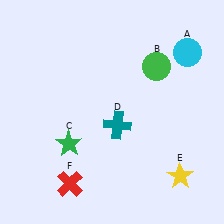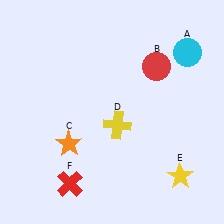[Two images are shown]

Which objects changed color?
B changed from green to red. C changed from green to orange. D changed from teal to yellow.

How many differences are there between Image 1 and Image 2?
There are 3 differences between the two images.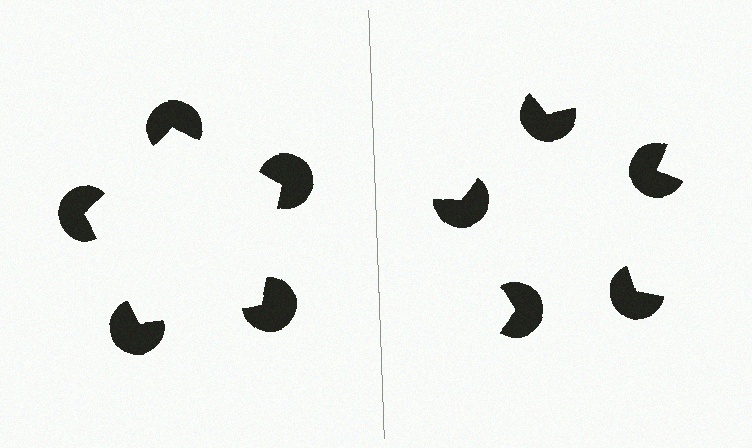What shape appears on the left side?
An illusory pentagon.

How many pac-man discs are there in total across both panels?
10 — 5 on each side.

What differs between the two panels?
The pac-man discs are positioned identically on both sides; only the wedge orientations differ. On the left they align to a pentagon; on the right they are misaligned.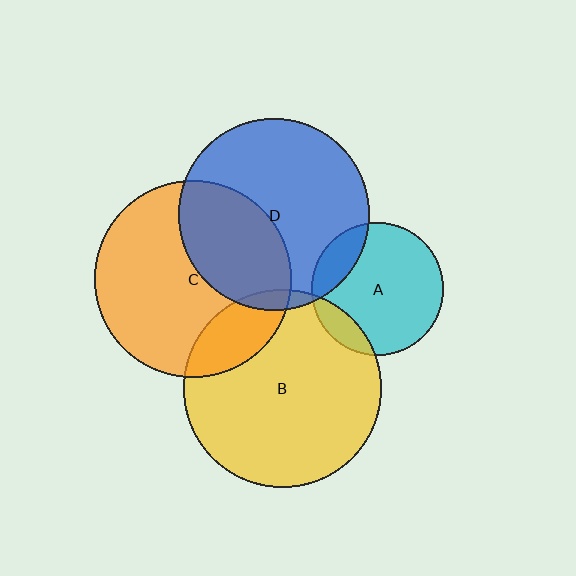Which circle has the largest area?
Circle B (yellow).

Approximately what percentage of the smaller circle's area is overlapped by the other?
Approximately 15%.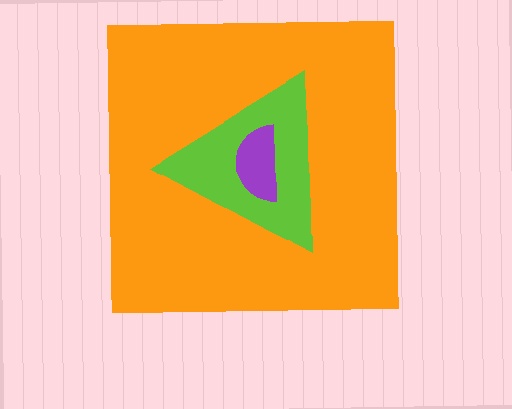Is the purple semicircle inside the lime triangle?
Yes.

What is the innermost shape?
The purple semicircle.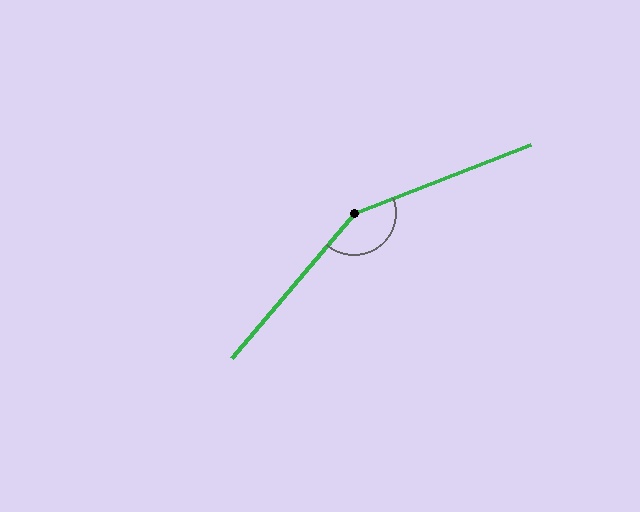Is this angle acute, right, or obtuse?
It is obtuse.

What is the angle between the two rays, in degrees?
Approximately 151 degrees.